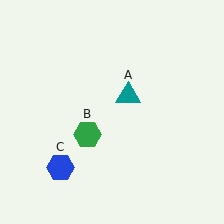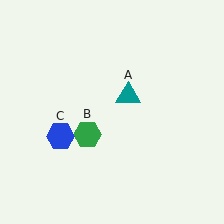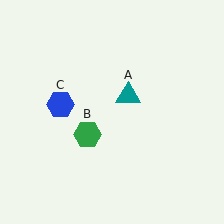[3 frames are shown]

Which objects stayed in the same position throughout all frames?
Teal triangle (object A) and green hexagon (object B) remained stationary.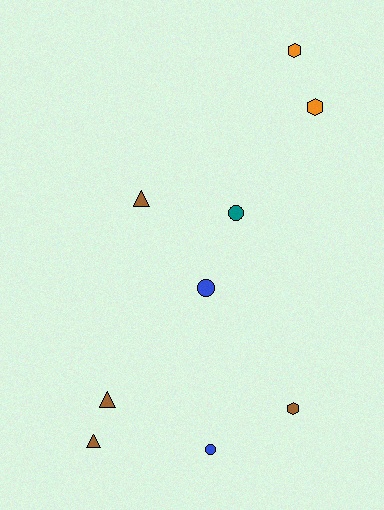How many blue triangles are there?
There are no blue triangles.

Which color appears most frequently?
Brown, with 4 objects.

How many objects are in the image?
There are 9 objects.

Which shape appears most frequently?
Circle, with 3 objects.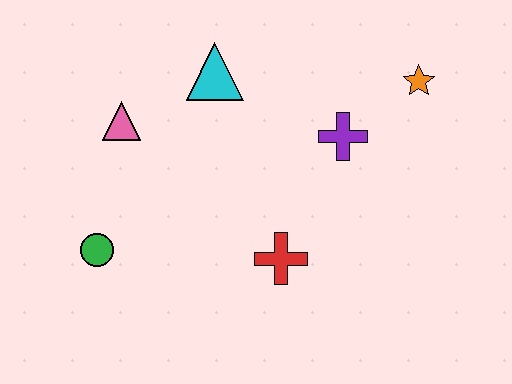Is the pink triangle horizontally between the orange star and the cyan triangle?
No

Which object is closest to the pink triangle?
The cyan triangle is closest to the pink triangle.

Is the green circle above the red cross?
Yes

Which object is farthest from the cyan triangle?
The green circle is farthest from the cyan triangle.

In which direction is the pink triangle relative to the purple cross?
The pink triangle is to the left of the purple cross.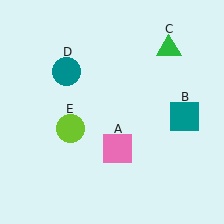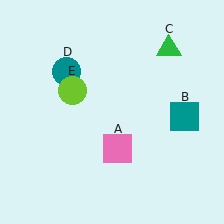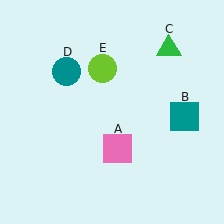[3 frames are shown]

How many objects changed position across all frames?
1 object changed position: lime circle (object E).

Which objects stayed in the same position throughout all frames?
Pink square (object A) and teal square (object B) and green triangle (object C) and teal circle (object D) remained stationary.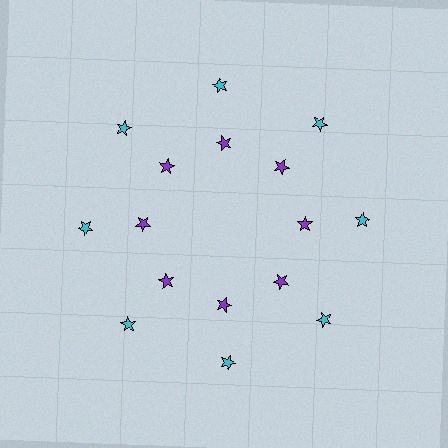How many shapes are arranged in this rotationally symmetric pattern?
There are 16 shapes, arranged in 8 groups of 2.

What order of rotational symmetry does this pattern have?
This pattern has 8-fold rotational symmetry.